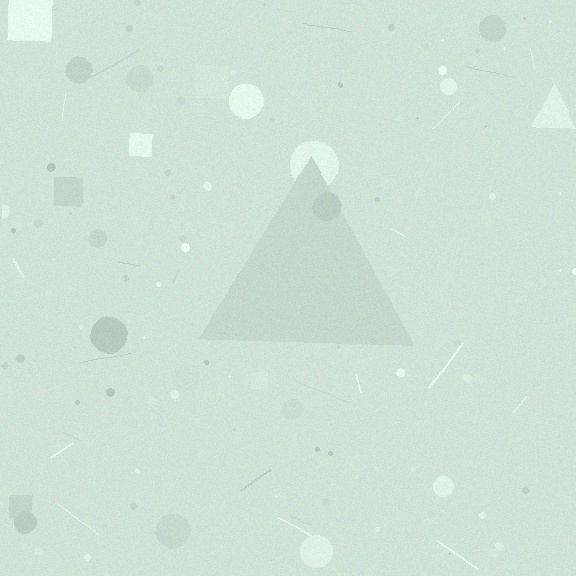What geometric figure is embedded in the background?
A triangle is embedded in the background.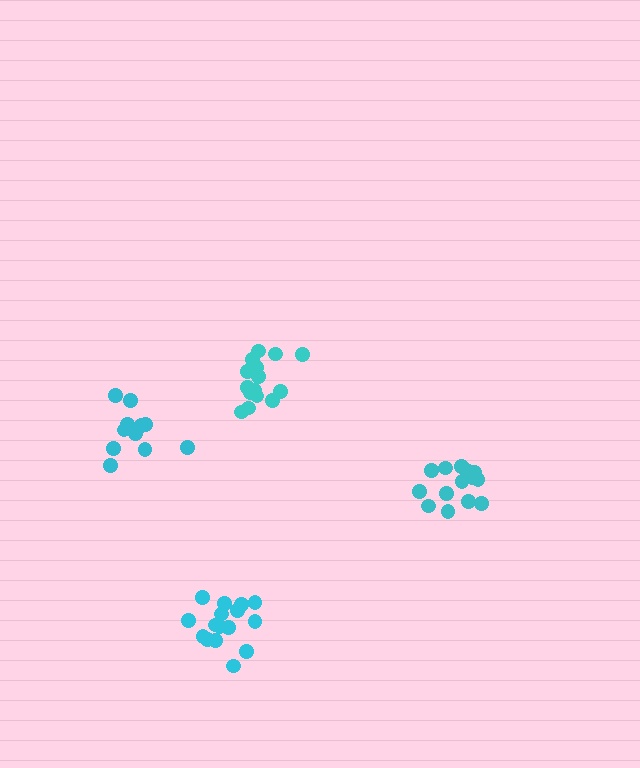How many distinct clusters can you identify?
There are 4 distinct clusters.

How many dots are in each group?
Group 1: 14 dots, Group 2: 16 dots, Group 3: 15 dots, Group 4: 11 dots (56 total).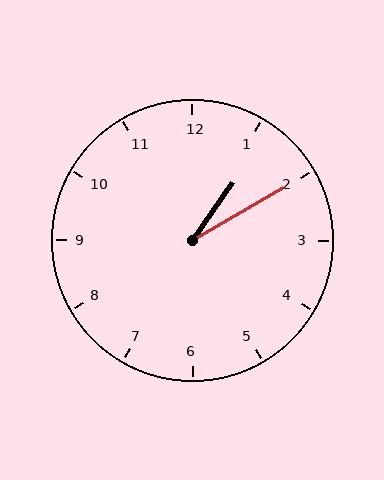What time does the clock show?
1:10.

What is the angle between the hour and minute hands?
Approximately 25 degrees.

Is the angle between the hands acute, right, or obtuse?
It is acute.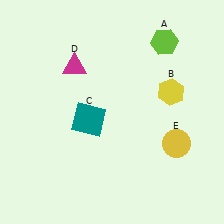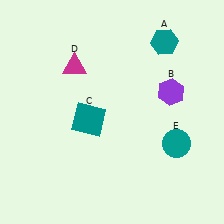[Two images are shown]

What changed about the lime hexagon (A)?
In Image 1, A is lime. In Image 2, it changed to teal.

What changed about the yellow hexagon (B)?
In Image 1, B is yellow. In Image 2, it changed to purple.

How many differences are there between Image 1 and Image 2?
There are 3 differences between the two images.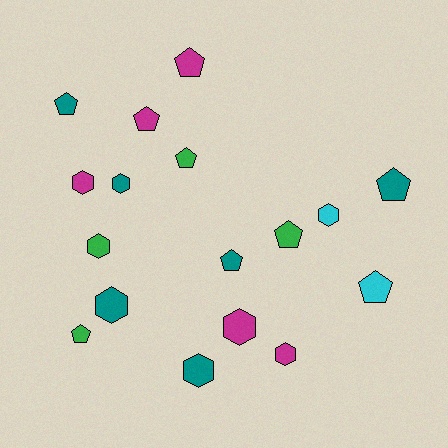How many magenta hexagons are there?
There are 3 magenta hexagons.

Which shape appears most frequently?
Pentagon, with 9 objects.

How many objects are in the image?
There are 17 objects.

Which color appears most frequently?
Teal, with 6 objects.